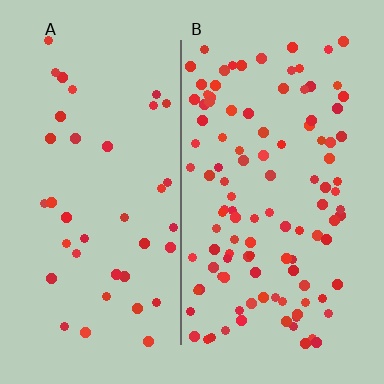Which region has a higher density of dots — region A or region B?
B (the right).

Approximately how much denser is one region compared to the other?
Approximately 2.8× — region B over region A.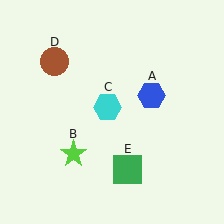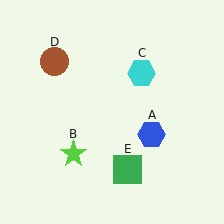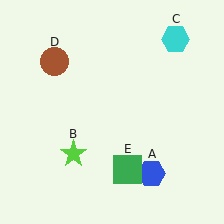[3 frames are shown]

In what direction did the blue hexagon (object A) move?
The blue hexagon (object A) moved down.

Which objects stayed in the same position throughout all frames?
Lime star (object B) and brown circle (object D) and green square (object E) remained stationary.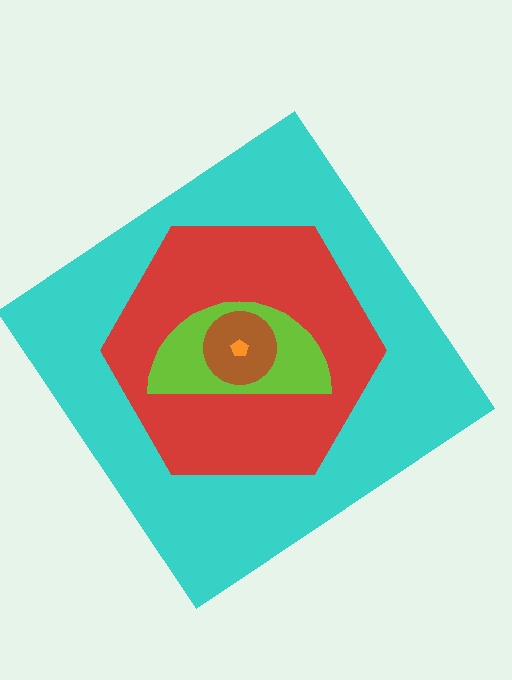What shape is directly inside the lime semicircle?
The brown circle.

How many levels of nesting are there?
5.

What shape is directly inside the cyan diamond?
The red hexagon.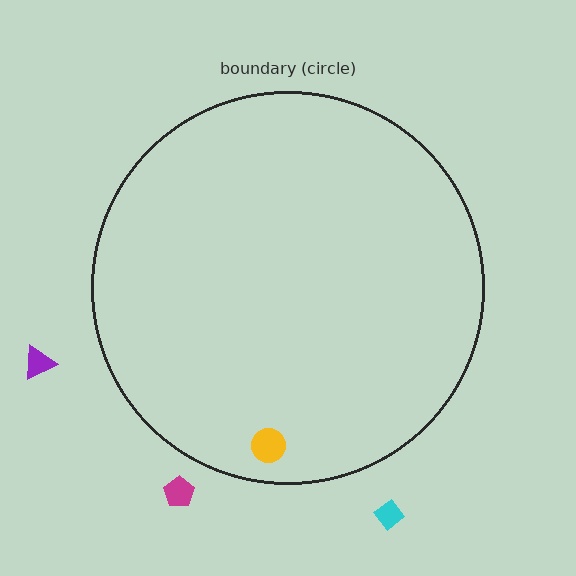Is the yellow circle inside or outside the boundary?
Inside.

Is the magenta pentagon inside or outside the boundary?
Outside.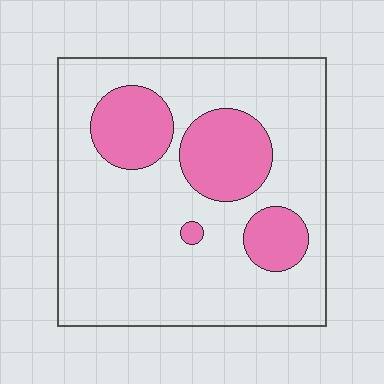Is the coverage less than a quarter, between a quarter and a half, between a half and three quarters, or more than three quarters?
Less than a quarter.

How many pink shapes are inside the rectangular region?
4.